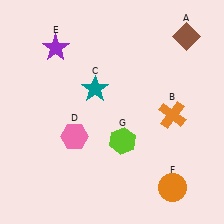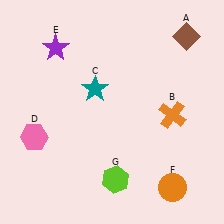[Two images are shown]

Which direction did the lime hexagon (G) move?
The lime hexagon (G) moved down.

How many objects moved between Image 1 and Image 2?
2 objects moved between the two images.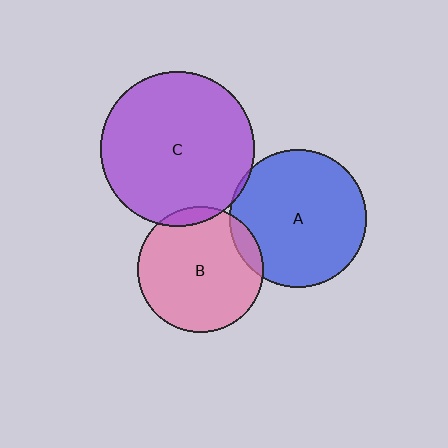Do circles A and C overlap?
Yes.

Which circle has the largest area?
Circle C (purple).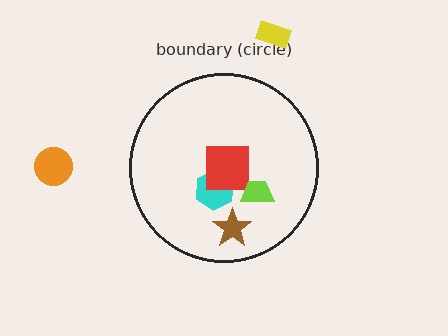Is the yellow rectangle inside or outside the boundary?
Outside.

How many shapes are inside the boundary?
4 inside, 2 outside.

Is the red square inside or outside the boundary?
Inside.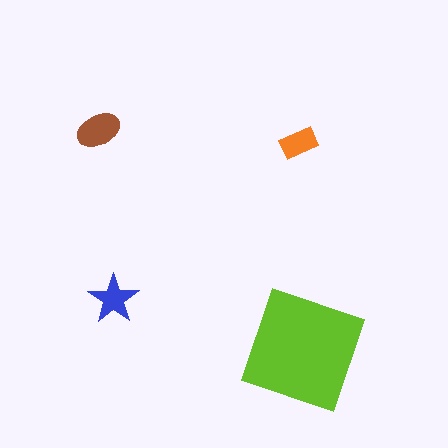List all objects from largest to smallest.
The lime square, the brown ellipse, the blue star, the orange rectangle.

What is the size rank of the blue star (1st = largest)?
3rd.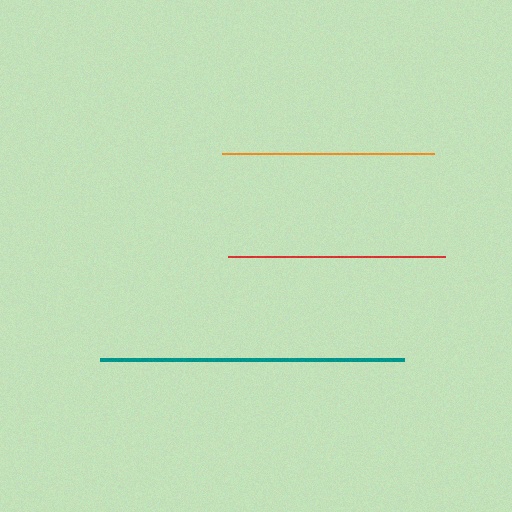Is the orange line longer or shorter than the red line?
The red line is longer than the orange line.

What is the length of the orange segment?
The orange segment is approximately 212 pixels long.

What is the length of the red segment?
The red segment is approximately 217 pixels long.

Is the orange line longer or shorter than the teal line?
The teal line is longer than the orange line.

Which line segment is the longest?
The teal line is the longest at approximately 305 pixels.